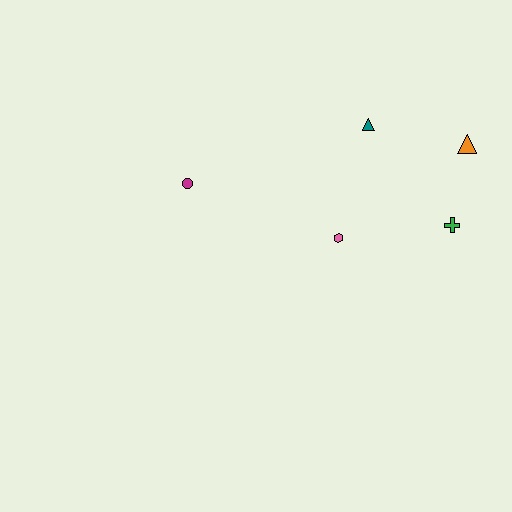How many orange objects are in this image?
There is 1 orange object.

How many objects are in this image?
There are 5 objects.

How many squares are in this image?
There are no squares.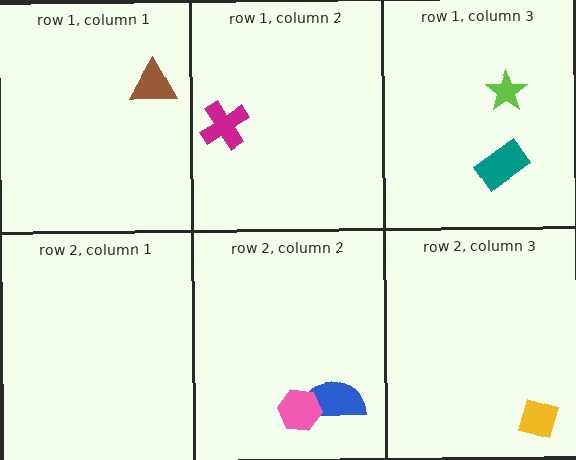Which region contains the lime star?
The row 1, column 3 region.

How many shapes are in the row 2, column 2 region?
2.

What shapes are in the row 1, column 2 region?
The magenta cross.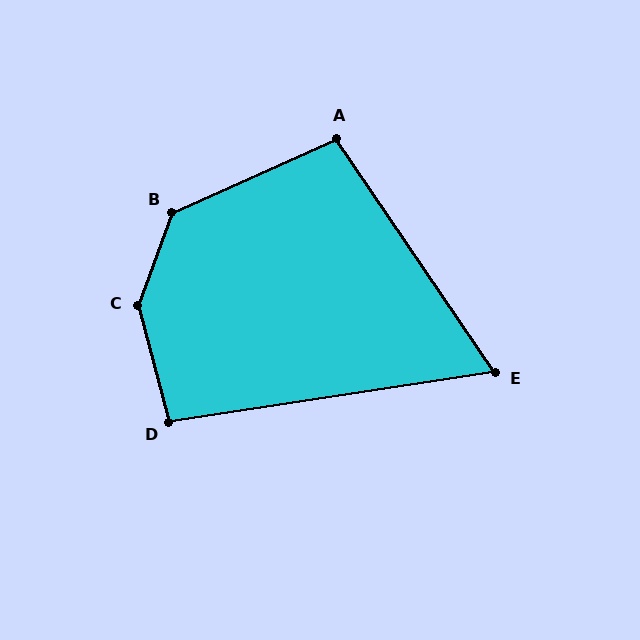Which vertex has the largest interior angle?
C, at approximately 145 degrees.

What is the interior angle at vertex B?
Approximately 135 degrees (obtuse).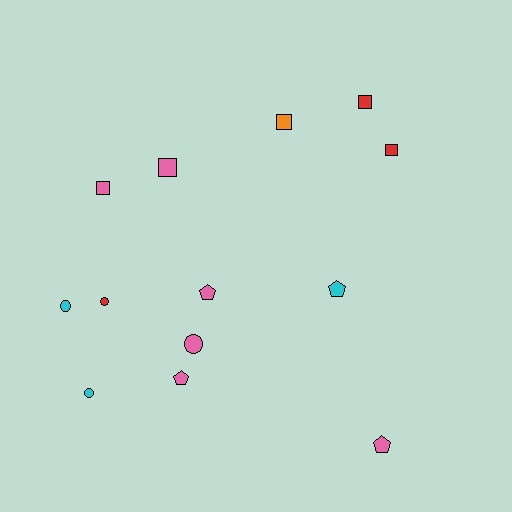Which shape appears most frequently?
Square, with 5 objects.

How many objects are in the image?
There are 13 objects.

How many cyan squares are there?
There are no cyan squares.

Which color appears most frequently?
Pink, with 6 objects.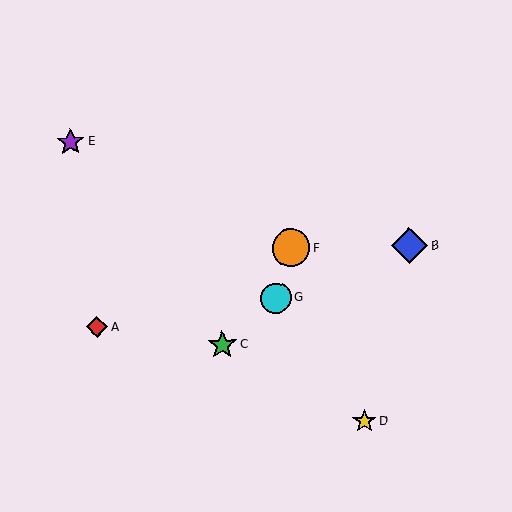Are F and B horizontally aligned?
Yes, both are at y≈248.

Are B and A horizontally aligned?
No, B is at y≈246 and A is at y≈327.